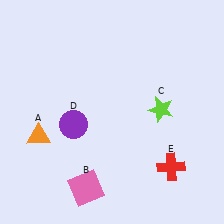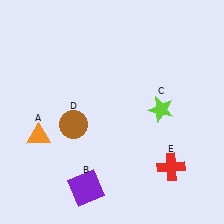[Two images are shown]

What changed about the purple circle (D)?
In Image 1, D is purple. In Image 2, it changed to brown.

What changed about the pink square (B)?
In Image 1, B is pink. In Image 2, it changed to purple.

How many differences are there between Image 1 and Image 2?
There are 2 differences between the two images.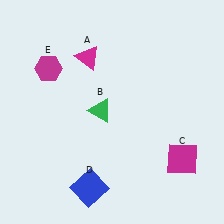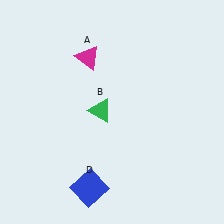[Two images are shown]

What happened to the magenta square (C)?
The magenta square (C) was removed in Image 2. It was in the bottom-right area of Image 1.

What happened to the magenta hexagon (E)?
The magenta hexagon (E) was removed in Image 2. It was in the top-left area of Image 1.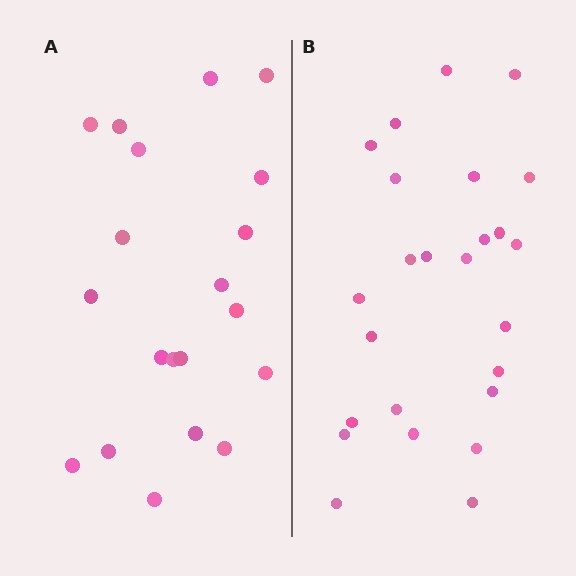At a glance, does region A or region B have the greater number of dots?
Region B (the right region) has more dots.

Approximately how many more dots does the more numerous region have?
Region B has about 5 more dots than region A.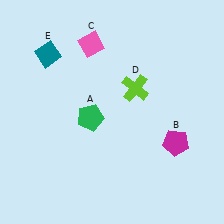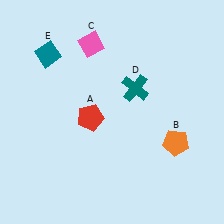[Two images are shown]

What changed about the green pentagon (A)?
In Image 1, A is green. In Image 2, it changed to red.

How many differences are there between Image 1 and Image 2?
There are 3 differences between the two images.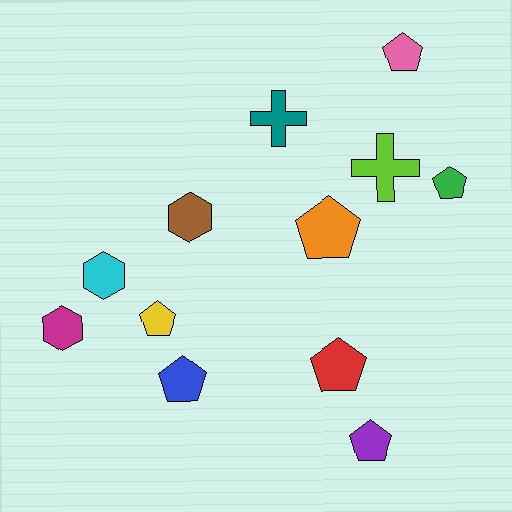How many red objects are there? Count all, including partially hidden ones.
There is 1 red object.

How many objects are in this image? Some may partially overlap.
There are 12 objects.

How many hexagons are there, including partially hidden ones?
There are 3 hexagons.